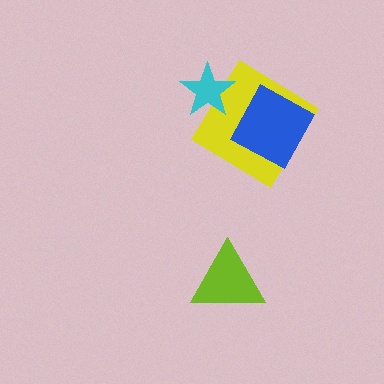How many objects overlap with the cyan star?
1 object overlaps with the cyan star.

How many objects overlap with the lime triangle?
0 objects overlap with the lime triangle.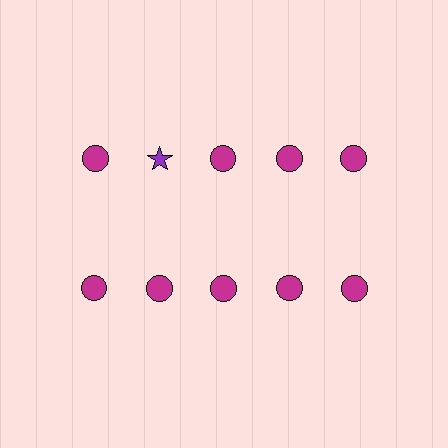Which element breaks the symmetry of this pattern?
The purple star in the top row, second from left column breaks the symmetry. All other shapes are magenta circles.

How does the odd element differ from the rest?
It differs in both color (purple instead of magenta) and shape (star instead of circle).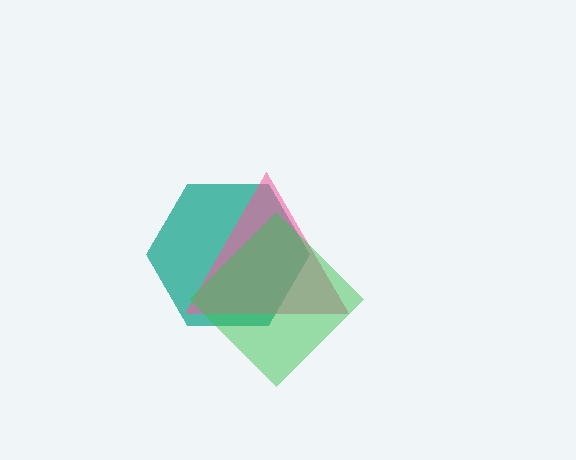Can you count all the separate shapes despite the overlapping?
Yes, there are 3 separate shapes.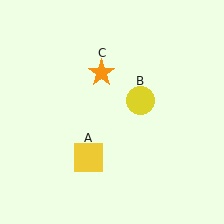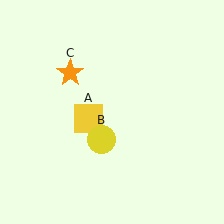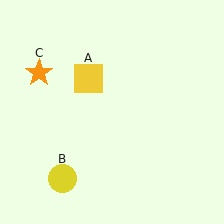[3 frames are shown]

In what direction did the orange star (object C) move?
The orange star (object C) moved left.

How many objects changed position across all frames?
3 objects changed position: yellow square (object A), yellow circle (object B), orange star (object C).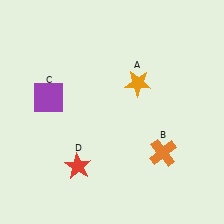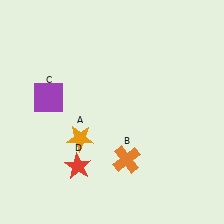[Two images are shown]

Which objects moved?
The objects that moved are: the orange star (A), the orange cross (B).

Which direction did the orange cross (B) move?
The orange cross (B) moved left.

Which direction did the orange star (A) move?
The orange star (A) moved left.